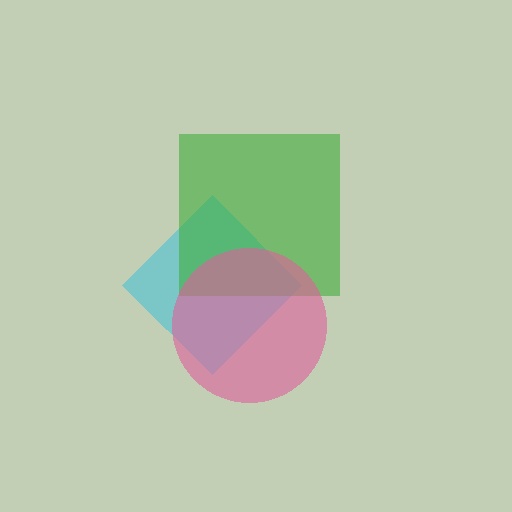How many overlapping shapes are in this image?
There are 3 overlapping shapes in the image.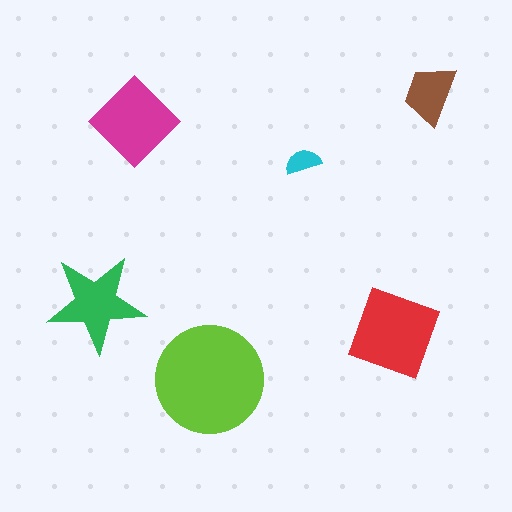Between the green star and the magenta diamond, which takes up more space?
The magenta diamond.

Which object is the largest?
The lime circle.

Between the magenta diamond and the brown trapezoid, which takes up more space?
The magenta diamond.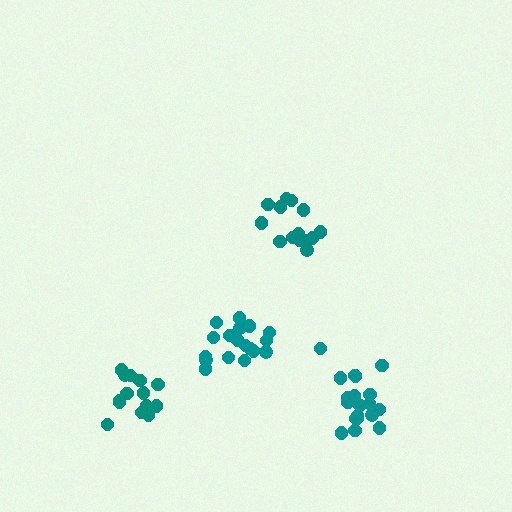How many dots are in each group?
Group 1: 14 dots, Group 2: 14 dots, Group 3: 19 dots, Group 4: 18 dots (65 total).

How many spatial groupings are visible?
There are 4 spatial groupings.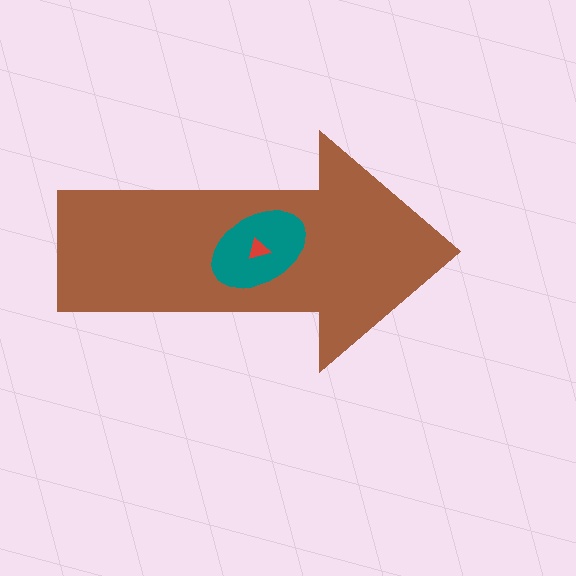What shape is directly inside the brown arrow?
The teal ellipse.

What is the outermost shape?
The brown arrow.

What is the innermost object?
The red triangle.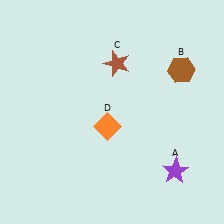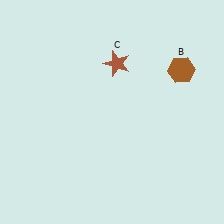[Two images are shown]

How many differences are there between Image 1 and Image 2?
There are 2 differences between the two images.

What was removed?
The purple star (A), the orange diamond (D) were removed in Image 2.